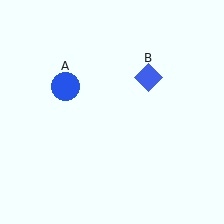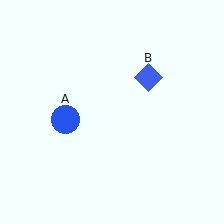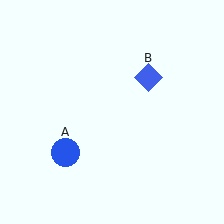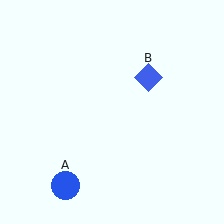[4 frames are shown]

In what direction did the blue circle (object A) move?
The blue circle (object A) moved down.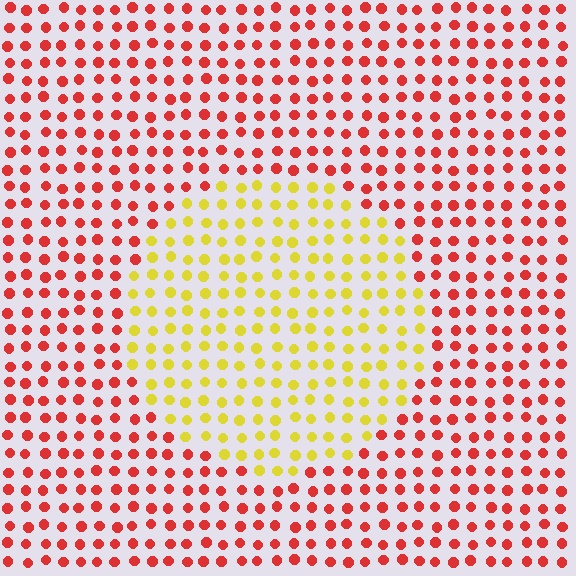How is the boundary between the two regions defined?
The boundary is defined purely by a slight shift in hue (about 59 degrees). Spacing, size, and orientation are identical on both sides.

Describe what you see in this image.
The image is filled with small red elements in a uniform arrangement. A circle-shaped region is visible where the elements are tinted to a slightly different hue, forming a subtle color boundary.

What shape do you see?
I see a circle.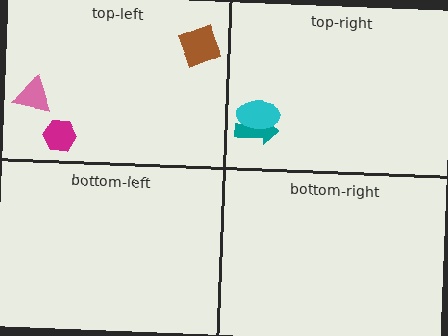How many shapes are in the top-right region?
2.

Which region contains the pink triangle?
The top-left region.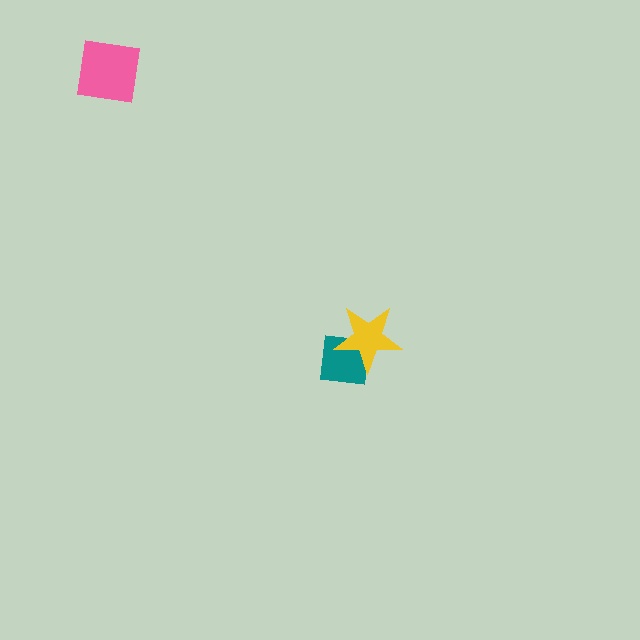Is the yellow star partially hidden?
No, no other shape covers it.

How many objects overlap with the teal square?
1 object overlaps with the teal square.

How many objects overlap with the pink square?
0 objects overlap with the pink square.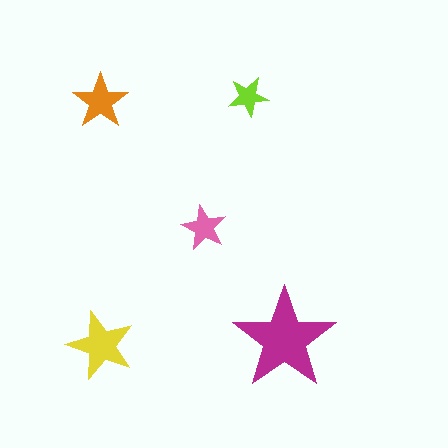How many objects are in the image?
There are 5 objects in the image.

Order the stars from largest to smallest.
the magenta one, the yellow one, the orange one, the pink one, the lime one.